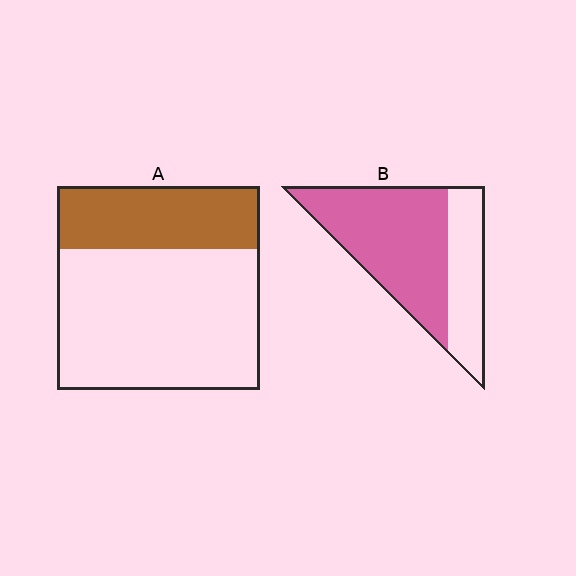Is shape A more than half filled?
No.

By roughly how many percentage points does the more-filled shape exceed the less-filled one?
By roughly 35 percentage points (B over A).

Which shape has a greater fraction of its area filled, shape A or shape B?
Shape B.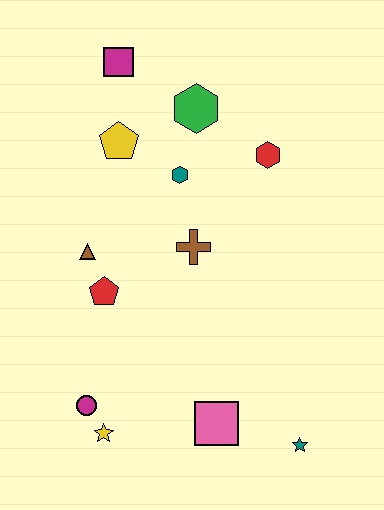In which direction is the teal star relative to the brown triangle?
The teal star is to the right of the brown triangle.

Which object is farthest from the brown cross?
The teal star is farthest from the brown cross.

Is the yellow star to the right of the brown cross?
No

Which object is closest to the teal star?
The pink square is closest to the teal star.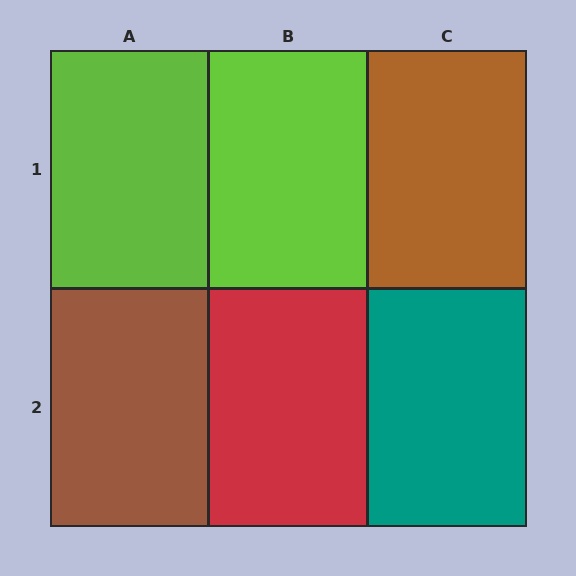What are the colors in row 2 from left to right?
Brown, red, teal.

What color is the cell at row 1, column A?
Lime.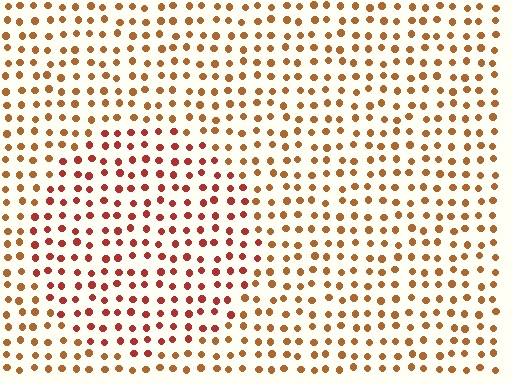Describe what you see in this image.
The image is filled with small brown elements in a uniform arrangement. A circle-shaped region is visible where the elements are tinted to a slightly different hue, forming a subtle color boundary.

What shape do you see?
I see a circle.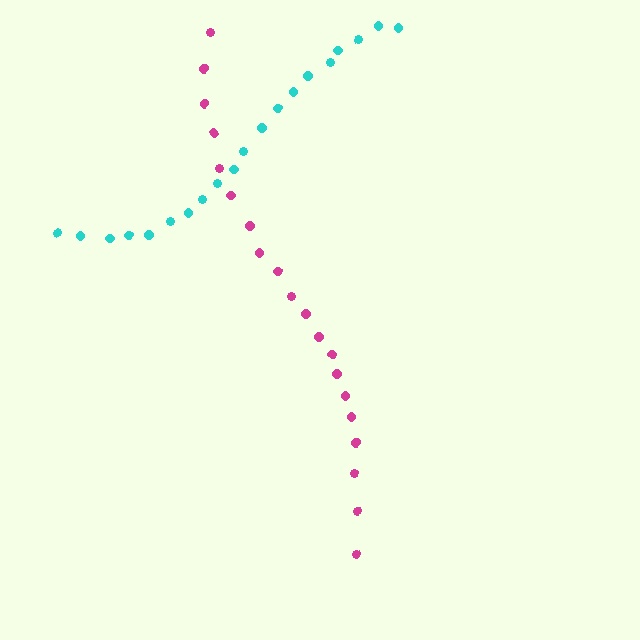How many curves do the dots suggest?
There are 2 distinct paths.